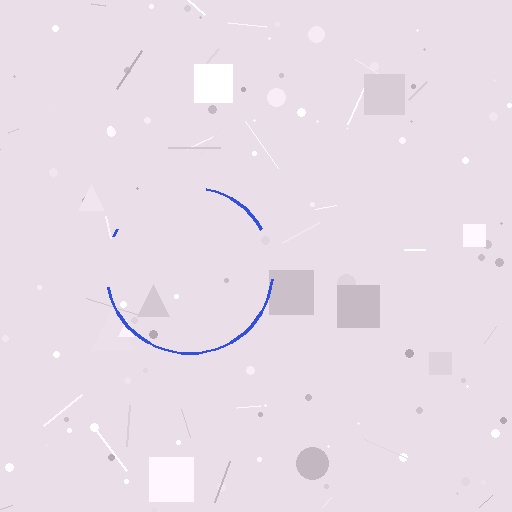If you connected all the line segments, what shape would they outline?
They would outline a circle.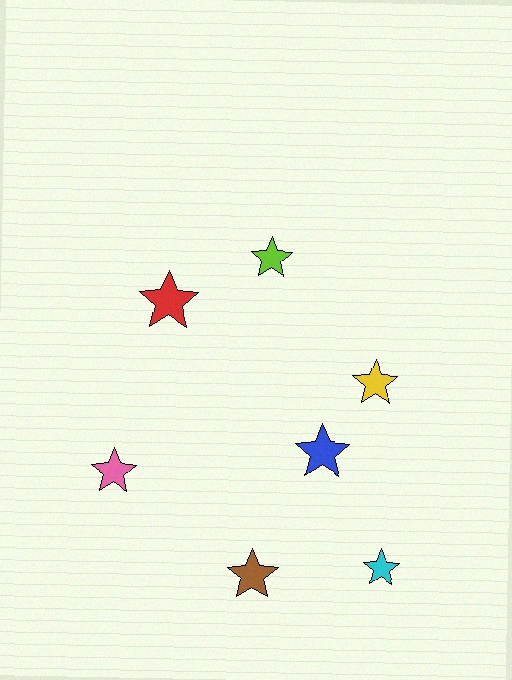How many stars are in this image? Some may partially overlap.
There are 7 stars.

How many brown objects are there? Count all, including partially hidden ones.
There is 1 brown object.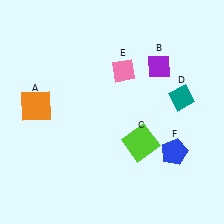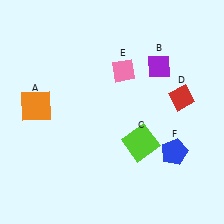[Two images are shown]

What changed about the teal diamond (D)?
In Image 1, D is teal. In Image 2, it changed to red.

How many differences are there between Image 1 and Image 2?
There is 1 difference between the two images.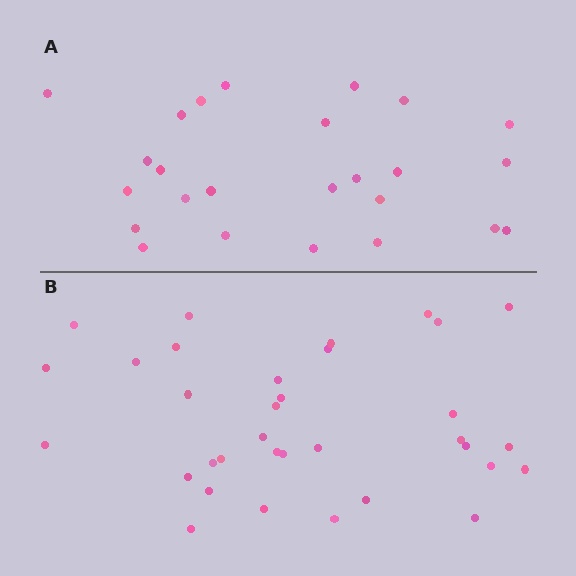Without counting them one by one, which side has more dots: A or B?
Region B (the bottom region) has more dots.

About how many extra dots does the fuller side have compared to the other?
Region B has roughly 8 or so more dots than region A.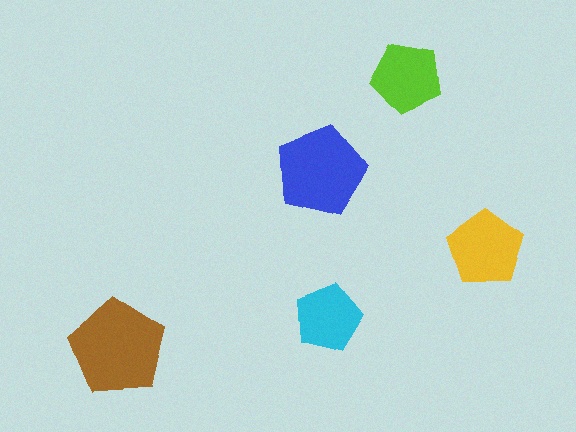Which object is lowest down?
The brown pentagon is bottommost.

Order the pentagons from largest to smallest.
the brown one, the blue one, the yellow one, the lime one, the cyan one.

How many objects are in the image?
There are 5 objects in the image.